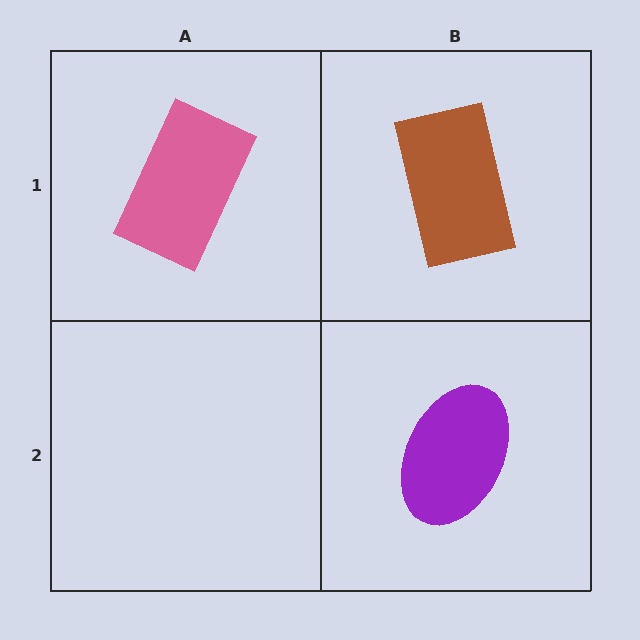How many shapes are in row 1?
2 shapes.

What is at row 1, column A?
A pink rectangle.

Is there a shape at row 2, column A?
No, that cell is empty.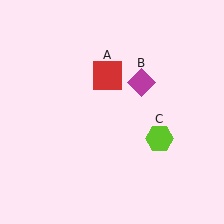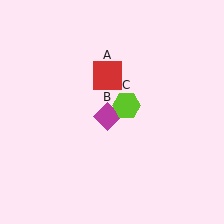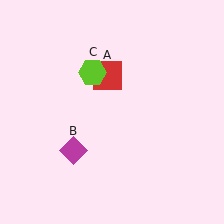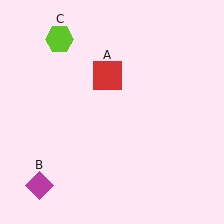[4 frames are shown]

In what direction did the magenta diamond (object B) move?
The magenta diamond (object B) moved down and to the left.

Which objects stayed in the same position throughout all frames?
Red square (object A) remained stationary.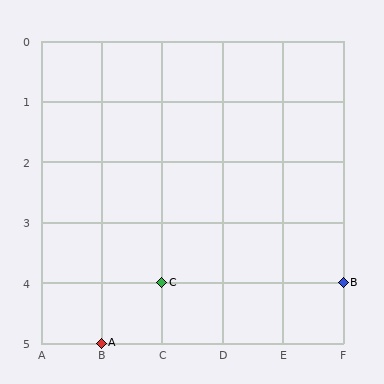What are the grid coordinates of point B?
Point B is at grid coordinates (F, 4).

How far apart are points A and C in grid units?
Points A and C are 1 column and 1 row apart (about 1.4 grid units diagonally).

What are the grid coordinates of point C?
Point C is at grid coordinates (C, 4).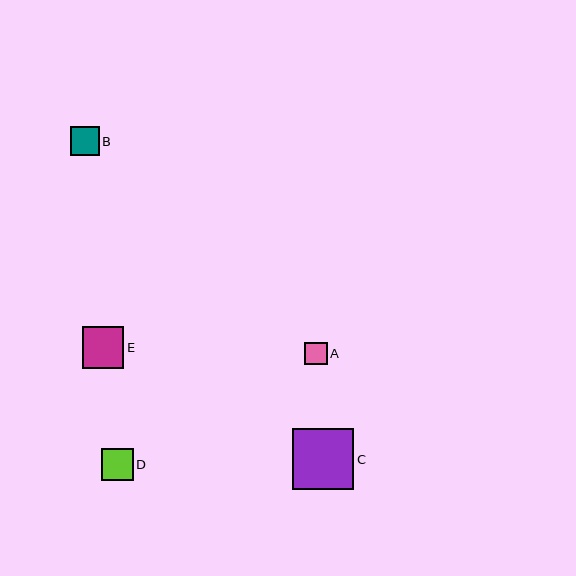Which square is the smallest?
Square A is the smallest with a size of approximately 22 pixels.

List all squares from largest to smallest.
From largest to smallest: C, E, D, B, A.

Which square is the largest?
Square C is the largest with a size of approximately 61 pixels.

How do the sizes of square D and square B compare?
Square D and square B are approximately the same size.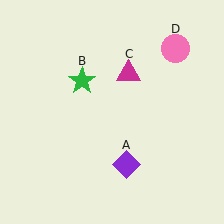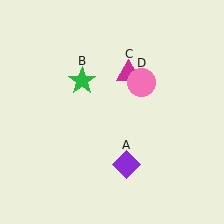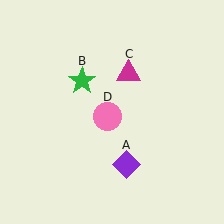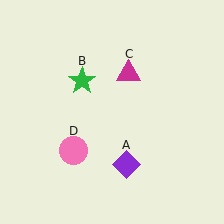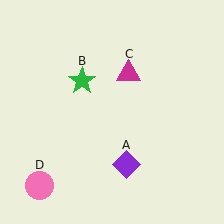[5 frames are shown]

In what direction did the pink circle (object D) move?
The pink circle (object D) moved down and to the left.